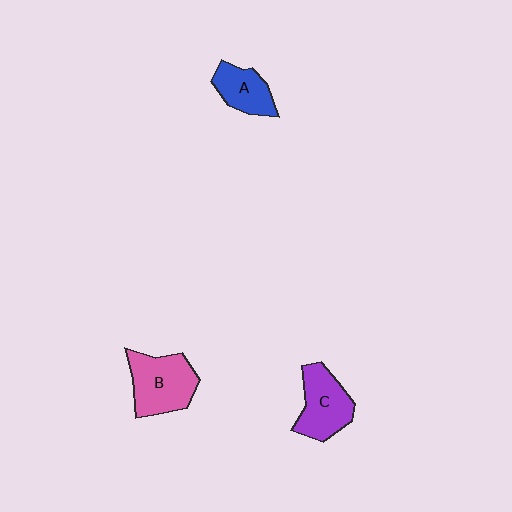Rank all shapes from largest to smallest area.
From largest to smallest: B (pink), C (purple), A (blue).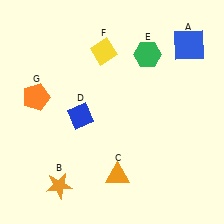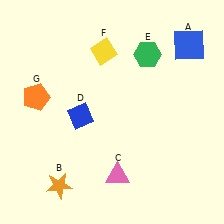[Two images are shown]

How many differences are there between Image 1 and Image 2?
There is 1 difference between the two images.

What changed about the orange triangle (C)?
In Image 1, C is orange. In Image 2, it changed to pink.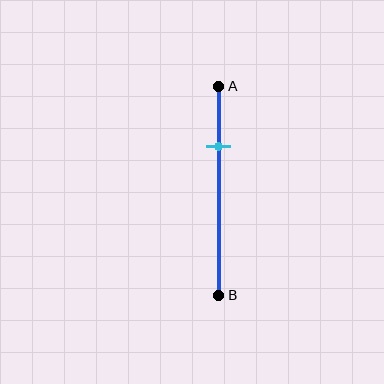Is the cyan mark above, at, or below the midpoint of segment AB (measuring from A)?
The cyan mark is above the midpoint of segment AB.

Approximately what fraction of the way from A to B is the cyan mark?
The cyan mark is approximately 30% of the way from A to B.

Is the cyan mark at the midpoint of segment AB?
No, the mark is at about 30% from A, not at the 50% midpoint.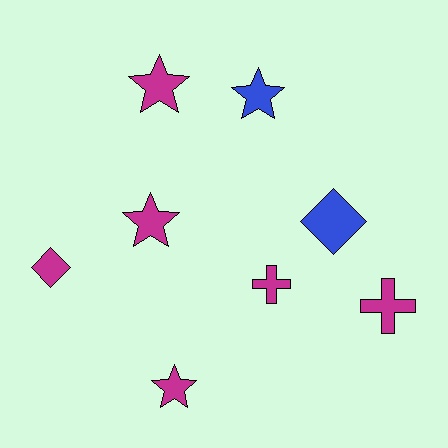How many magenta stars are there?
There are 3 magenta stars.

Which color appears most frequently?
Magenta, with 6 objects.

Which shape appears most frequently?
Star, with 4 objects.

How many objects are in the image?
There are 8 objects.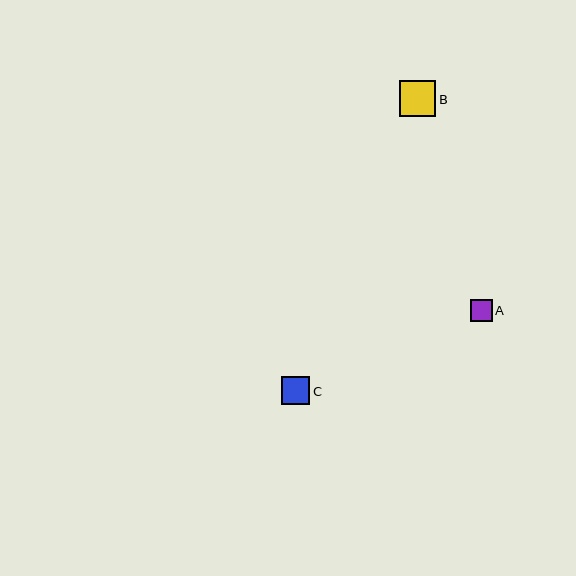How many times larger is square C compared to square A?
Square C is approximately 1.3 times the size of square A.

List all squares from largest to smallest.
From largest to smallest: B, C, A.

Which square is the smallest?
Square A is the smallest with a size of approximately 22 pixels.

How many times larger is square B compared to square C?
Square B is approximately 1.3 times the size of square C.